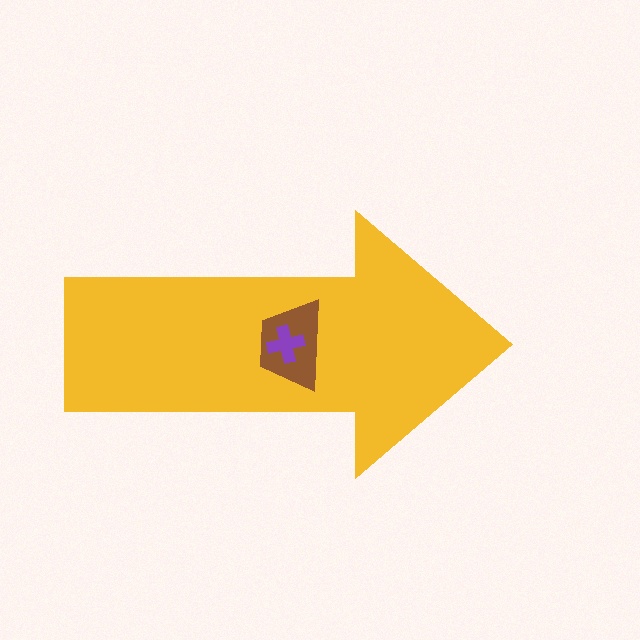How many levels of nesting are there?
3.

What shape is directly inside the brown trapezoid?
The purple cross.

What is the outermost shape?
The yellow arrow.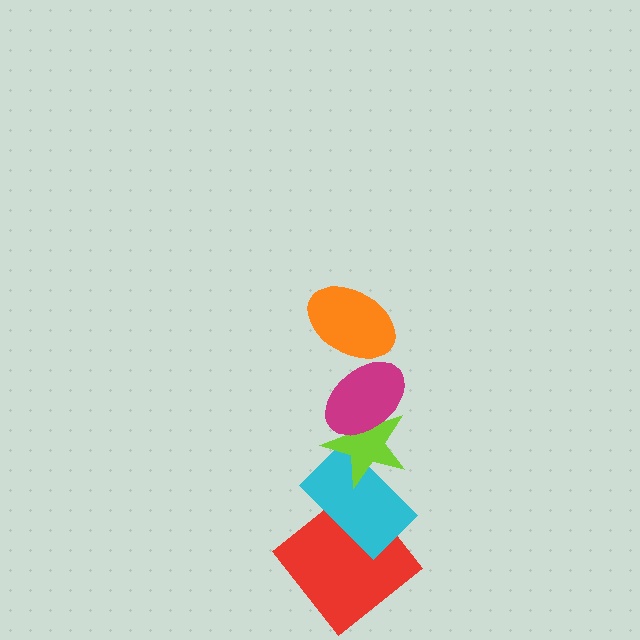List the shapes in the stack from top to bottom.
From top to bottom: the orange ellipse, the magenta ellipse, the lime star, the cyan rectangle, the red diamond.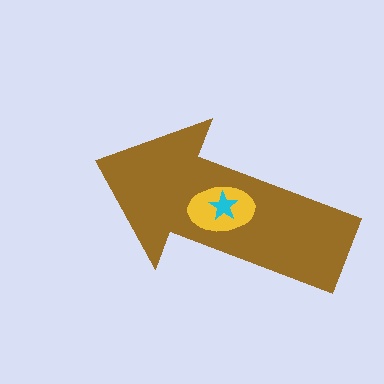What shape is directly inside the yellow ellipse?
The cyan star.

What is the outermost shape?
The brown arrow.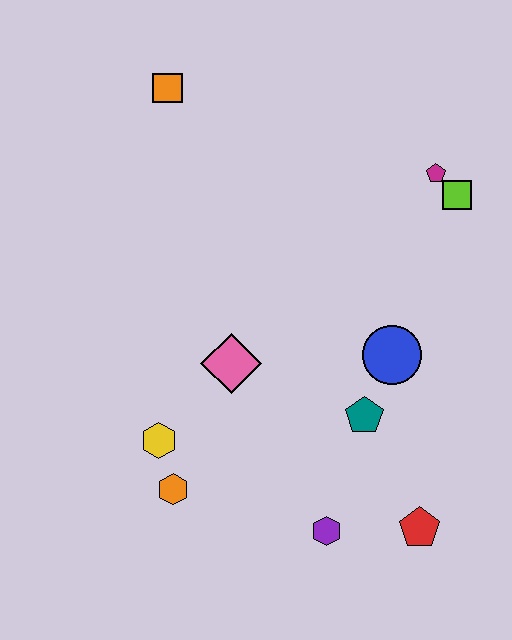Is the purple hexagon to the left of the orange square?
No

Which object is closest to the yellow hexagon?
The orange hexagon is closest to the yellow hexagon.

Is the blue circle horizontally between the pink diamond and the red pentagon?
Yes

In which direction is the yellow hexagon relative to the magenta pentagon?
The yellow hexagon is to the left of the magenta pentagon.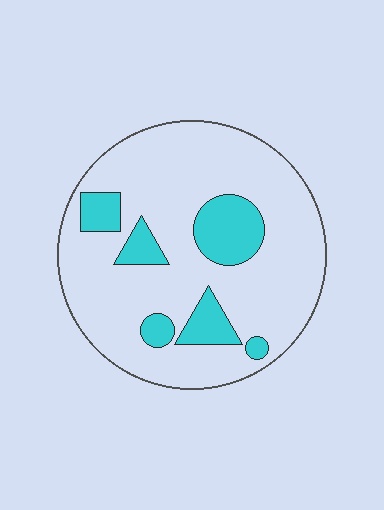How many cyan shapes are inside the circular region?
6.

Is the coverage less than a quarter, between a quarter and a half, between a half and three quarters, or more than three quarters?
Less than a quarter.